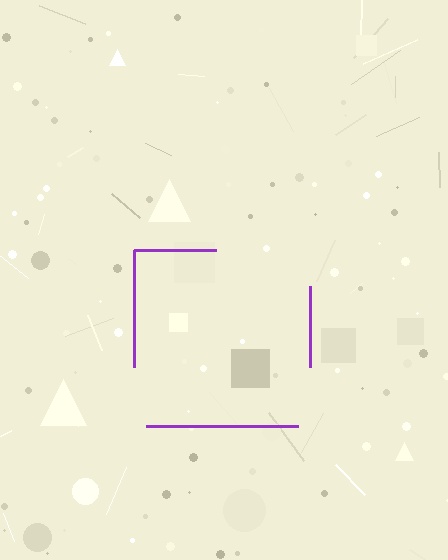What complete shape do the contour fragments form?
The contour fragments form a square.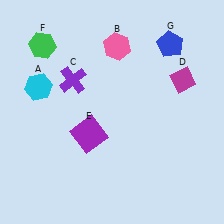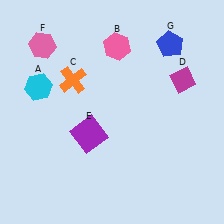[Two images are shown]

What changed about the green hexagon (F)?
In Image 1, F is green. In Image 2, it changed to pink.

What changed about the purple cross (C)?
In Image 1, C is purple. In Image 2, it changed to orange.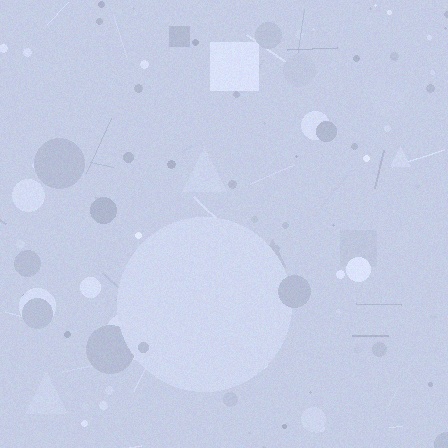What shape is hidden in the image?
A circle is hidden in the image.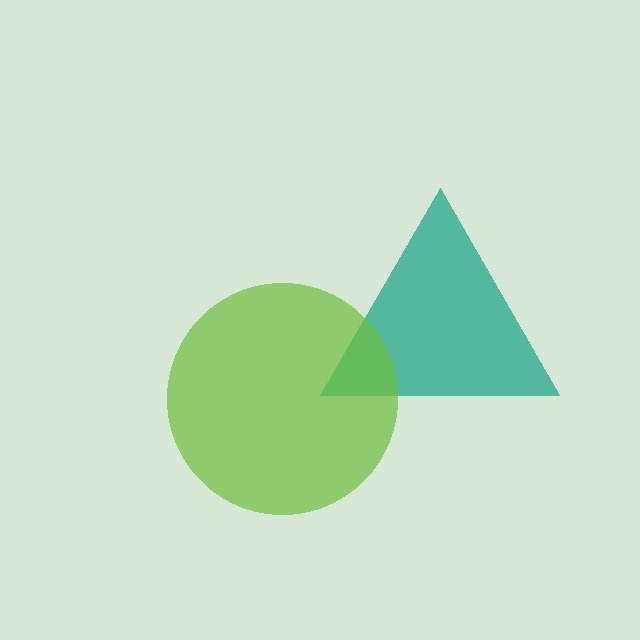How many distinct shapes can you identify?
There are 2 distinct shapes: a teal triangle, a lime circle.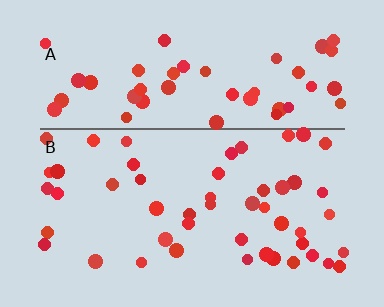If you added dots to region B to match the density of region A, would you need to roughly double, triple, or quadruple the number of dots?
Approximately double.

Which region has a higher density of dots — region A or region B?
A (the top).